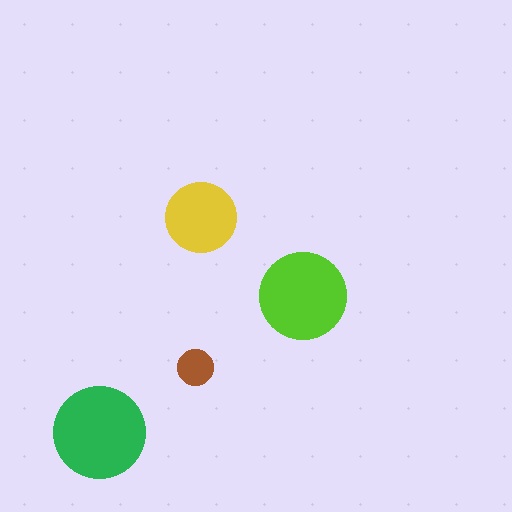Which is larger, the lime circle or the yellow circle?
The lime one.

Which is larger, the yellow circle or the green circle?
The green one.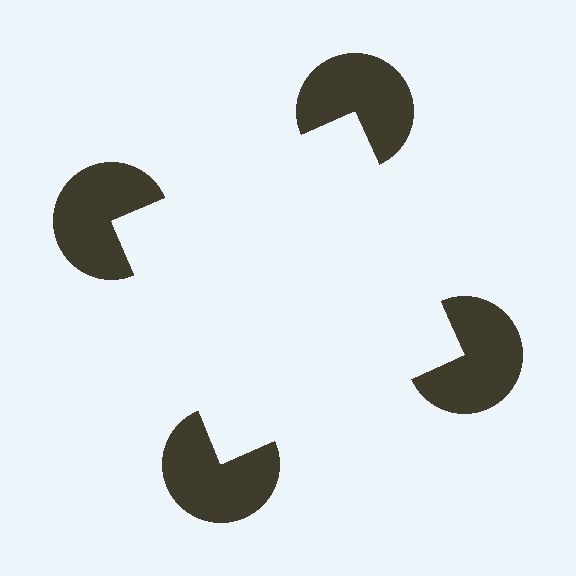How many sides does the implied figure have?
4 sides.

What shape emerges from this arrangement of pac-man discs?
An illusory square — its edges are inferred from the aligned wedge cuts in the pac-man discs, not physically drawn.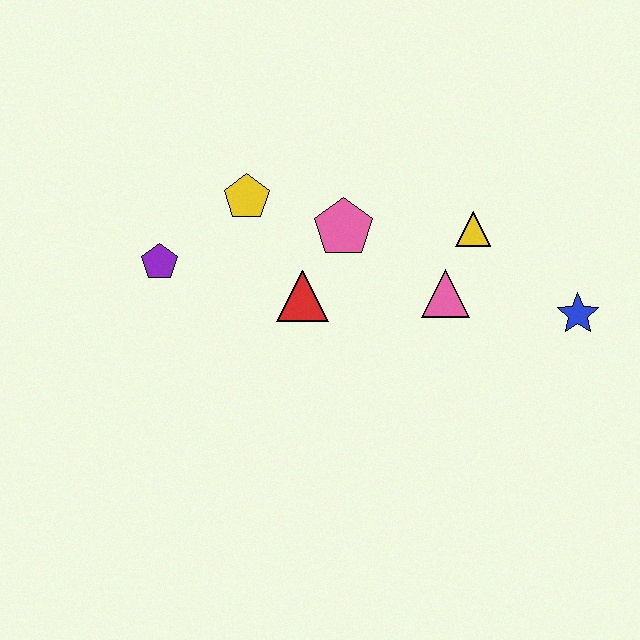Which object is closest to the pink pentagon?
The red triangle is closest to the pink pentagon.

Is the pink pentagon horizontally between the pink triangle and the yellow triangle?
No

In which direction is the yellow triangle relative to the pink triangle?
The yellow triangle is above the pink triangle.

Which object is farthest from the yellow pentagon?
The blue star is farthest from the yellow pentagon.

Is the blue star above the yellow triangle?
No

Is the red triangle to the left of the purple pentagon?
No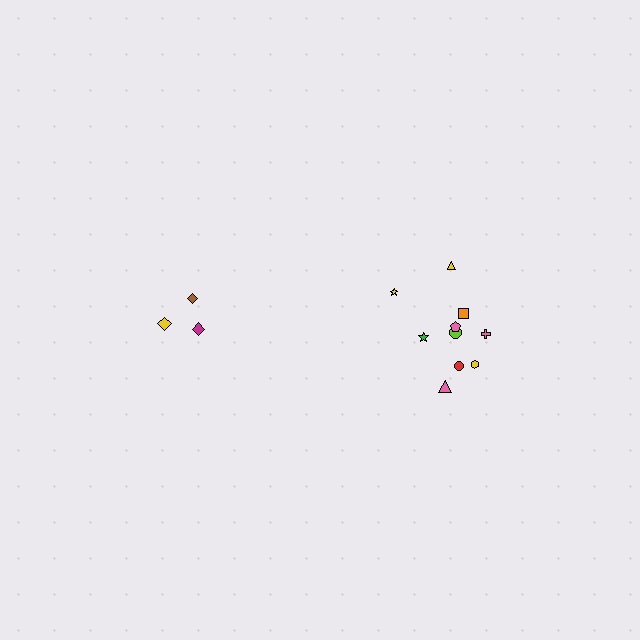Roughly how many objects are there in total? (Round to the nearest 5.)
Roughly 15 objects in total.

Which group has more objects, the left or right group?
The right group.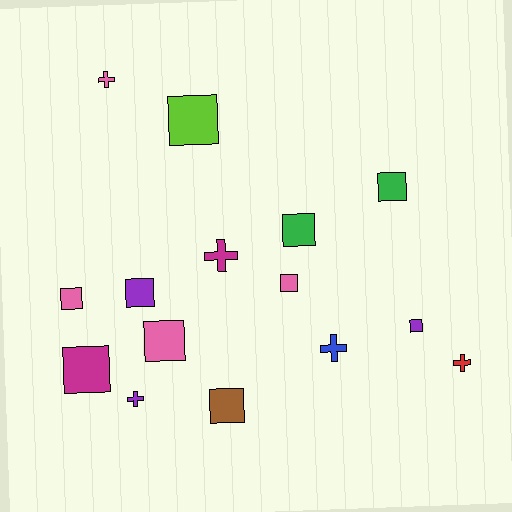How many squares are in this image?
There are 10 squares.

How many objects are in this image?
There are 15 objects.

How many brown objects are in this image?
There is 1 brown object.